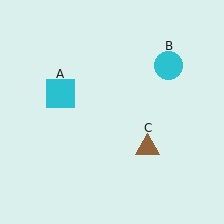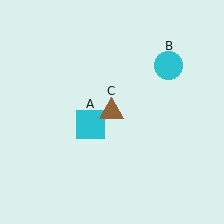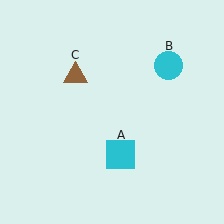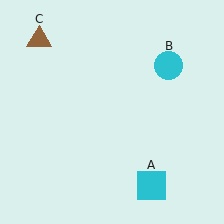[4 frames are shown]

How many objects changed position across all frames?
2 objects changed position: cyan square (object A), brown triangle (object C).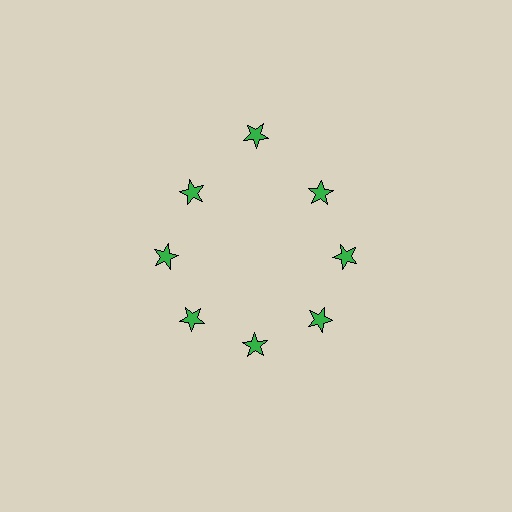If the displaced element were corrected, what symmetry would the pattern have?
It would have 8-fold rotational symmetry — the pattern would map onto itself every 45 degrees.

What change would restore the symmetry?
The symmetry would be restored by moving it inward, back onto the ring so that all 8 stars sit at equal angles and equal distance from the center.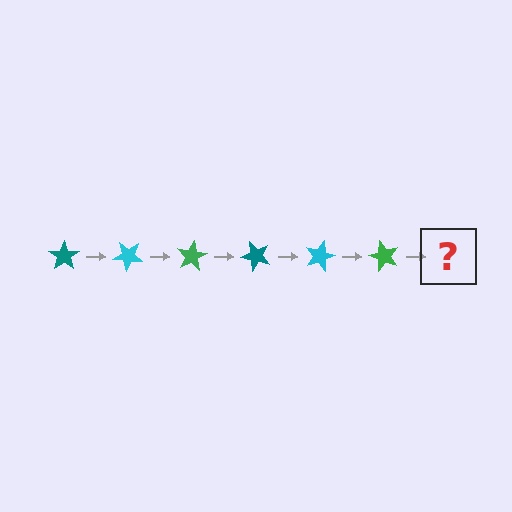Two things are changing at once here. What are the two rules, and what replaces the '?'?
The two rules are that it rotates 40 degrees each step and the color cycles through teal, cyan, and green. The '?' should be a teal star, rotated 240 degrees from the start.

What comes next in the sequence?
The next element should be a teal star, rotated 240 degrees from the start.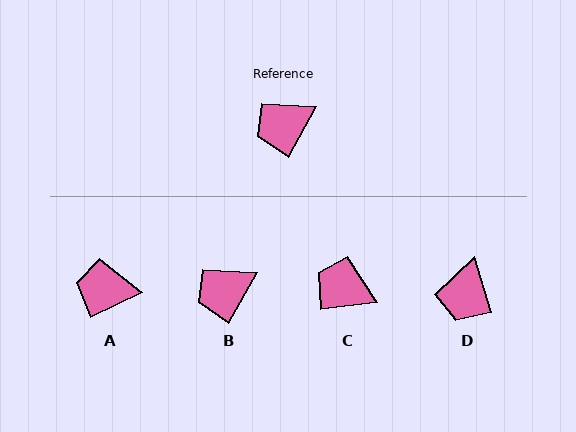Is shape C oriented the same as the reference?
No, it is off by about 54 degrees.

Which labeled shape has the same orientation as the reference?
B.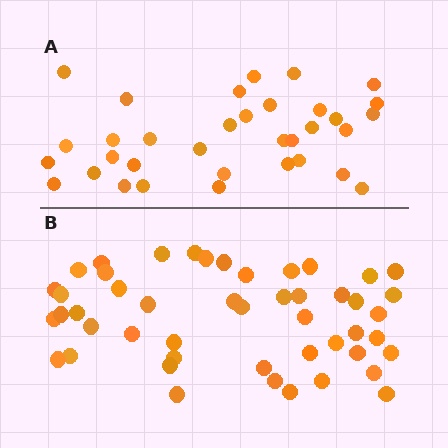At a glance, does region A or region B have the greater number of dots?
Region B (the bottom region) has more dots.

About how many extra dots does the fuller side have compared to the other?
Region B has approximately 15 more dots than region A.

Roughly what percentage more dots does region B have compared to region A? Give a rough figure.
About 40% more.